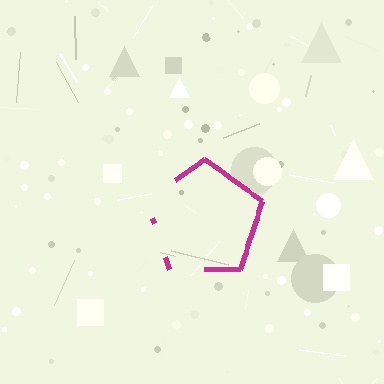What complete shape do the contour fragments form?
The contour fragments form a pentagon.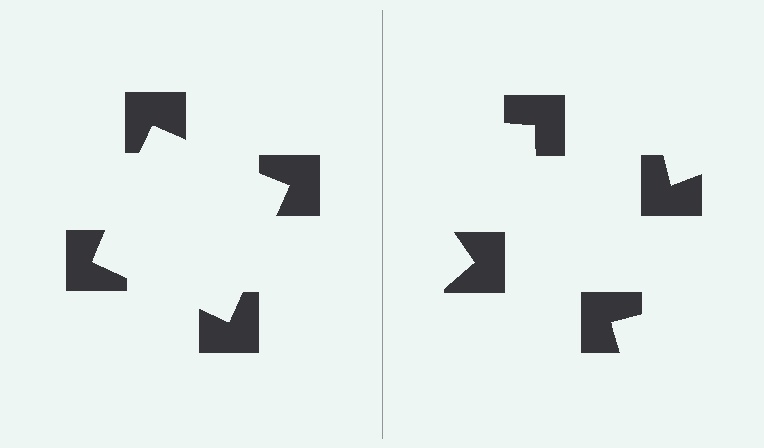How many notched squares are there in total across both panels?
8 — 4 on each side.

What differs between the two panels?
The notched squares are positioned identically on both sides; only the wedge orientations differ. On the left they align to a square; on the right they are misaligned.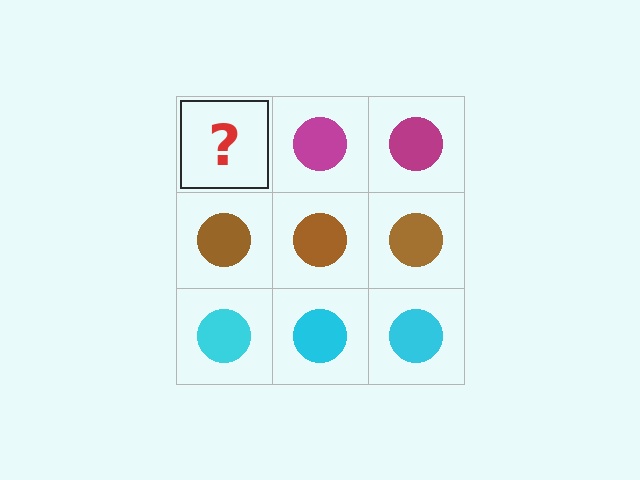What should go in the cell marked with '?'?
The missing cell should contain a magenta circle.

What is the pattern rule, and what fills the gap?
The rule is that each row has a consistent color. The gap should be filled with a magenta circle.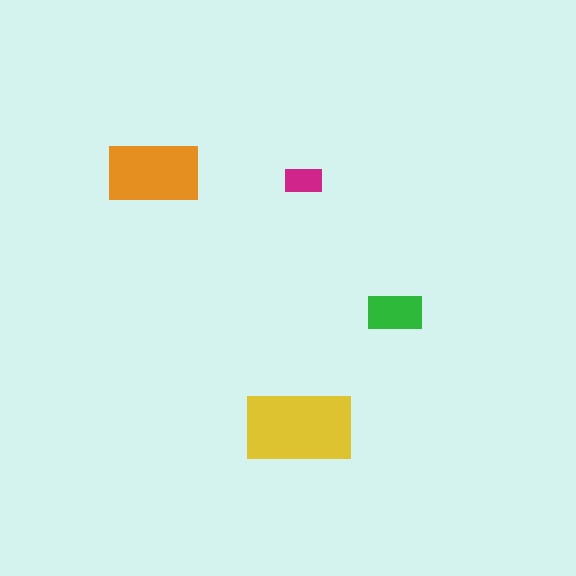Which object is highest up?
The orange rectangle is topmost.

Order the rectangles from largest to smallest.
the yellow one, the orange one, the green one, the magenta one.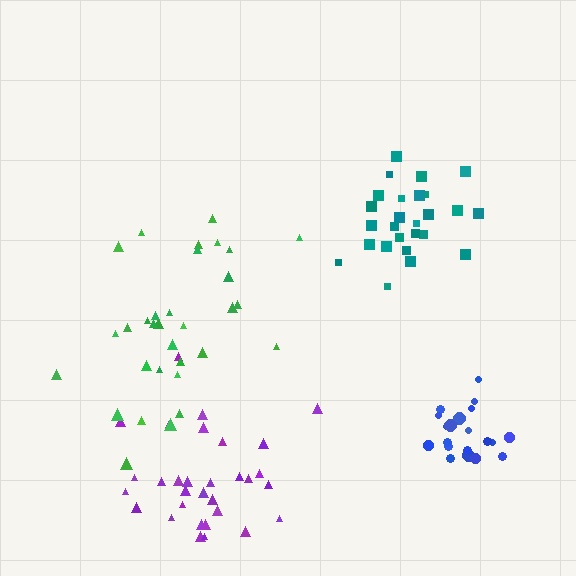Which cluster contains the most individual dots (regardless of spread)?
Green (32).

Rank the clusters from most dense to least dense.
blue, teal, purple, green.